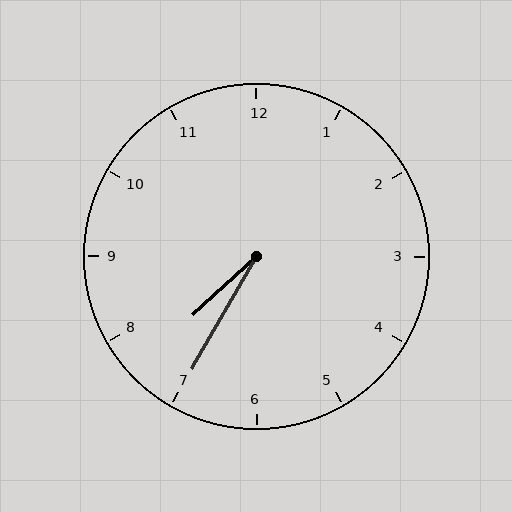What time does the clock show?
7:35.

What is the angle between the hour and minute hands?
Approximately 18 degrees.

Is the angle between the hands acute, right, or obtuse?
It is acute.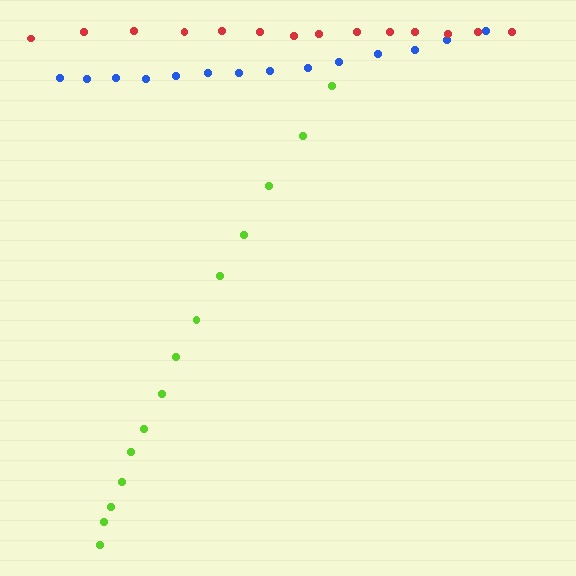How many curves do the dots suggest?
There are 3 distinct paths.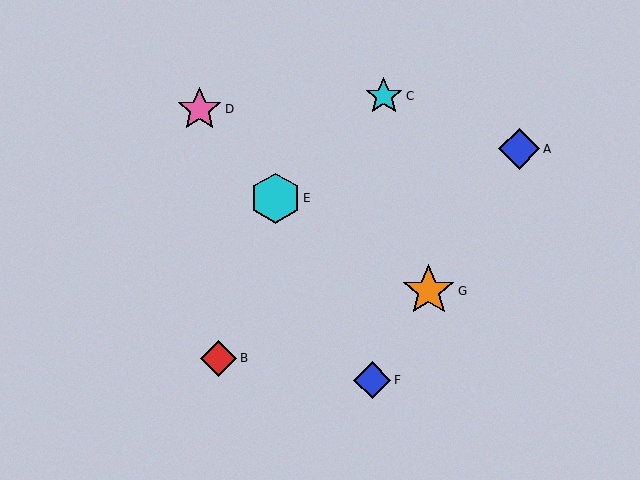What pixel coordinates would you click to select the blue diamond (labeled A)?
Click at (519, 149) to select the blue diamond A.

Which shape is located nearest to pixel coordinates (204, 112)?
The pink star (labeled D) at (199, 109) is nearest to that location.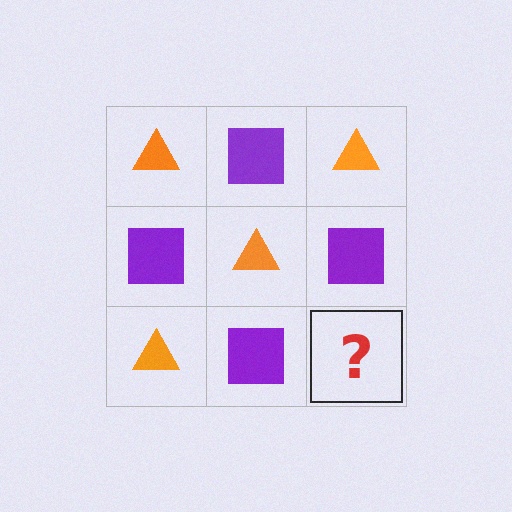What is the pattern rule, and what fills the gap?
The rule is that it alternates orange triangle and purple square in a checkerboard pattern. The gap should be filled with an orange triangle.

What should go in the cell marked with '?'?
The missing cell should contain an orange triangle.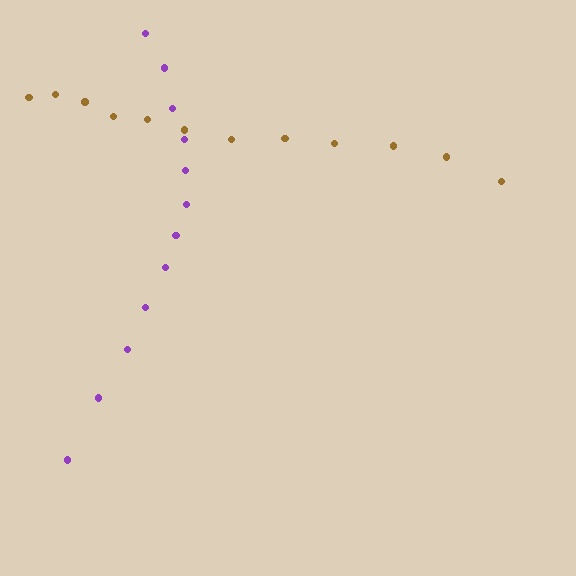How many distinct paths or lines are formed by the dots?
There are 2 distinct paths.